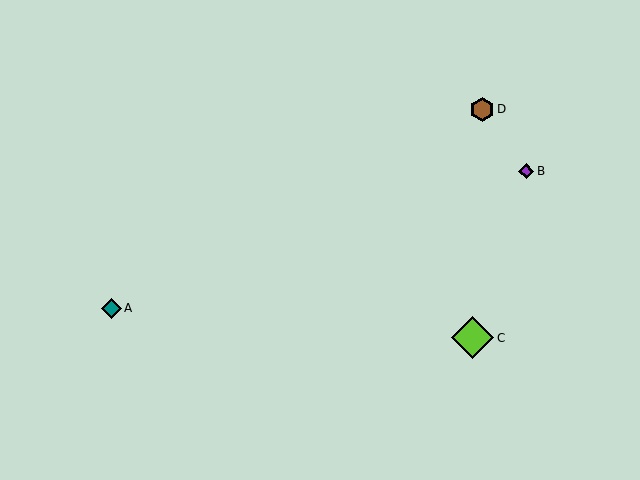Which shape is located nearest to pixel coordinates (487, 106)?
The brown hexagon (labeled D) at (482, 109) is nearest to that location.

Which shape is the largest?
The lime diamond (labeled C) is the largest.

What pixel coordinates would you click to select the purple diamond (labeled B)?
Click at (526, 171) to select the purple diamond B.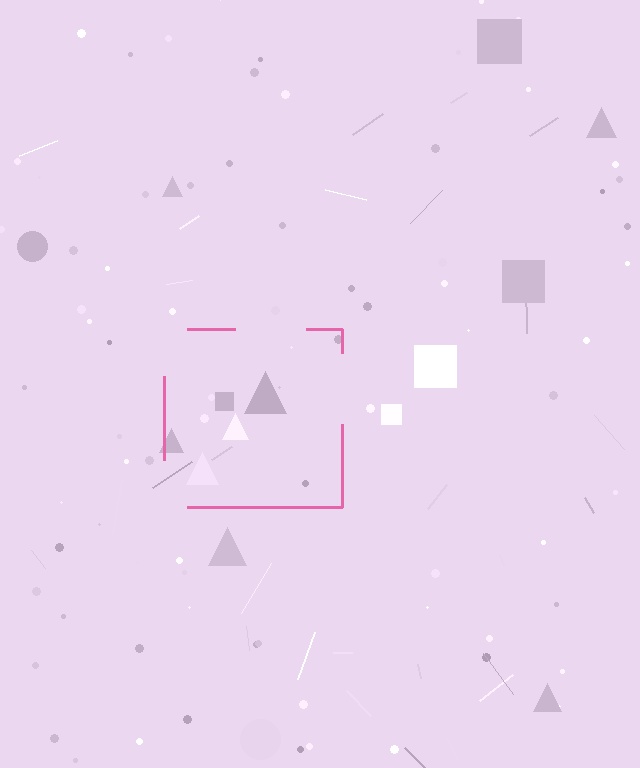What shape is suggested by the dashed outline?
The dashed outline suggests a square.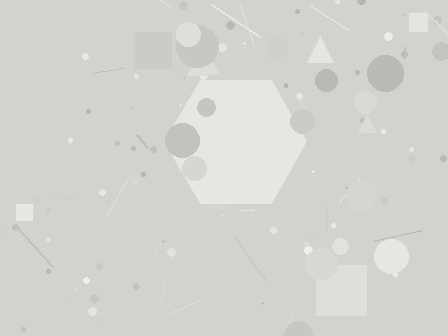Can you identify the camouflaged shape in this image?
The camouflaged shape is a hexagon.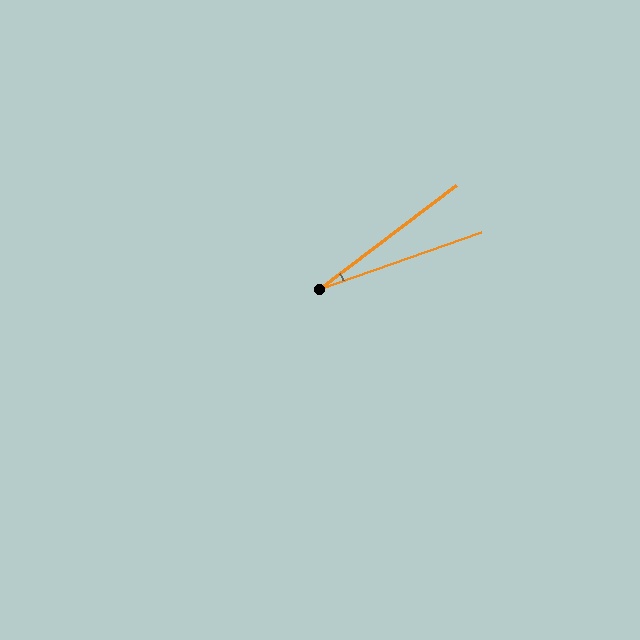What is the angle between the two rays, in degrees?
Approximately 18 degrees.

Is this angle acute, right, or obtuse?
It is acute.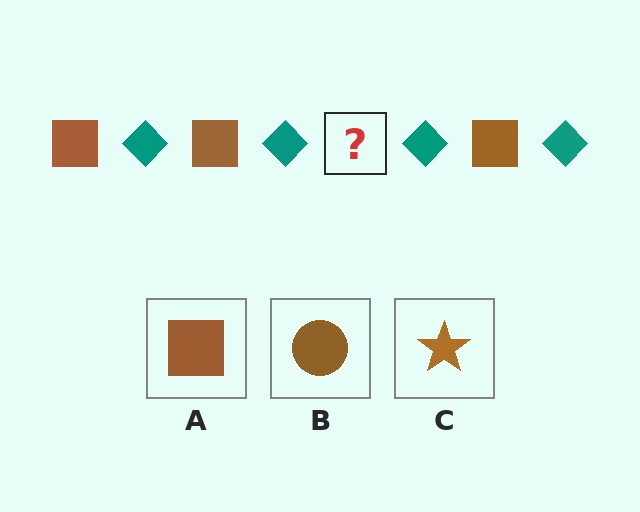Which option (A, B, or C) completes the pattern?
A.